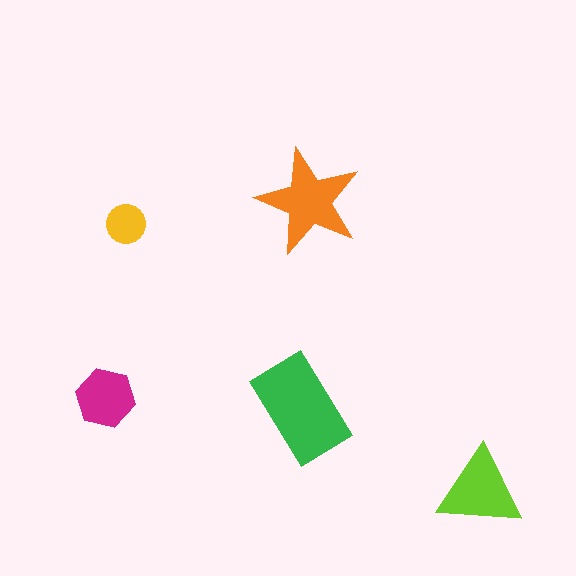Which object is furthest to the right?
The lime triangle is rightmost.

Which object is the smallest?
The yellow circle.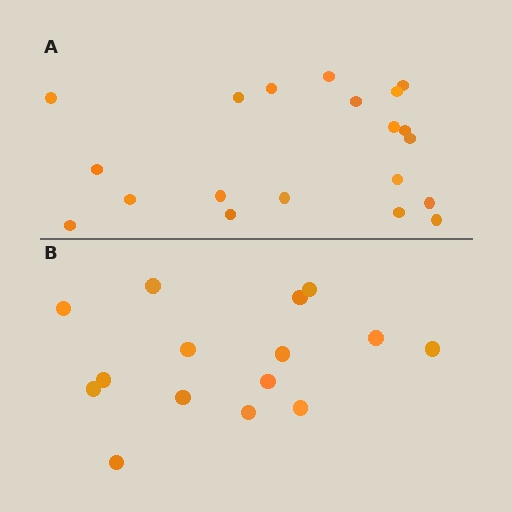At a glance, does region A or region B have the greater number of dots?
Region A (the top region) has more dots.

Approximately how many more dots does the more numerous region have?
Region A has about 5 more dots than region B.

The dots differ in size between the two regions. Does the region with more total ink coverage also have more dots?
No. Region B has more total ink coverage because its dots are larger, but region A actually contains more individual dots. Total area can be misleading — the number of items is what matters here.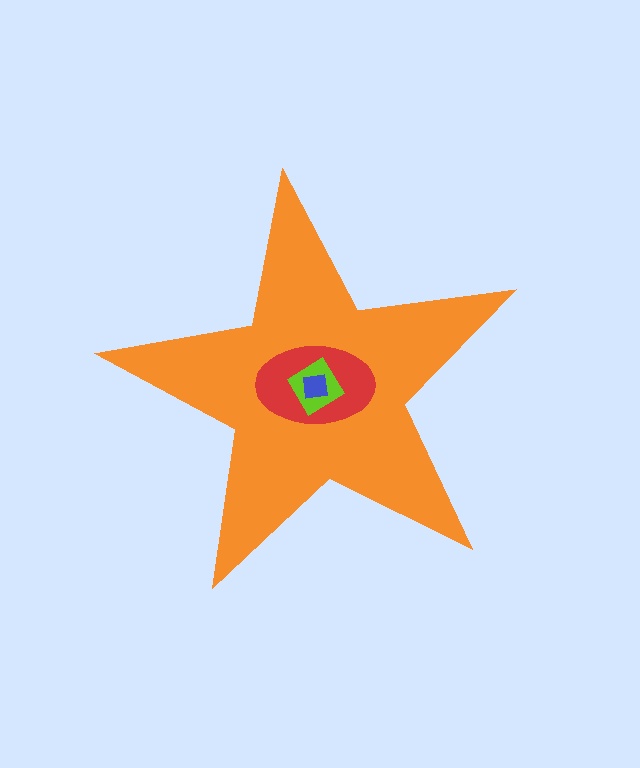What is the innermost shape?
The blue square.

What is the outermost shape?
The orange star.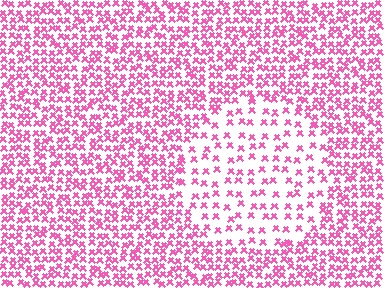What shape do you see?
I see a circle.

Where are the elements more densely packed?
The elements are more densely packed outside the circle boundary.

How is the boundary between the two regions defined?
The boundary is defined by a change in element density (approximately 2.2x ratio). All elements are the same color, size, and shape.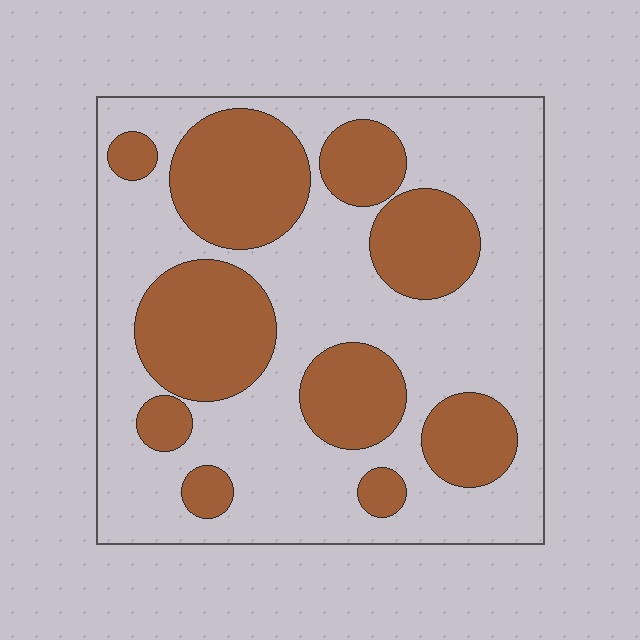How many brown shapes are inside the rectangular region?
10.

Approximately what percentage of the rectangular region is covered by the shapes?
Approximately 35%.